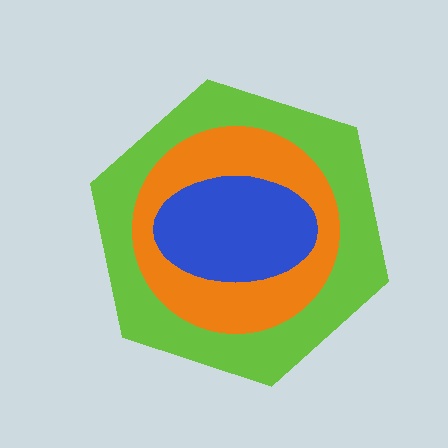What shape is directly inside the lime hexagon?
The orange circle.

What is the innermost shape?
The blue ellipse.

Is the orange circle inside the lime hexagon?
Yes.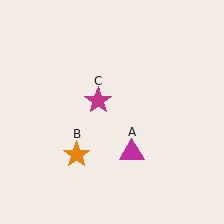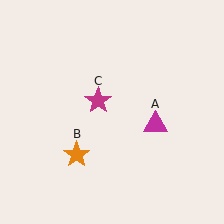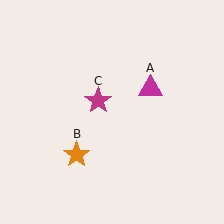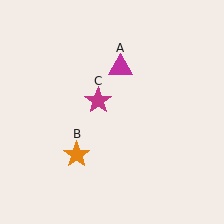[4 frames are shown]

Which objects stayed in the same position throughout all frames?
Orange star (object B) and magenta star (object C) remained stationary.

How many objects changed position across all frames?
1 object changed position: magenta triangle (object A).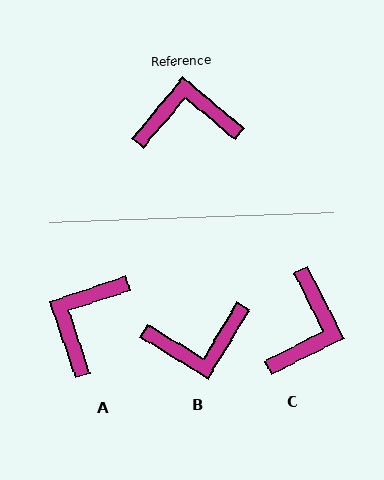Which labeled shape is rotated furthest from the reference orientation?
B, about 171 degrees away.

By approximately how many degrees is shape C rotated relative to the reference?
Approximately 113 degrees clockwise.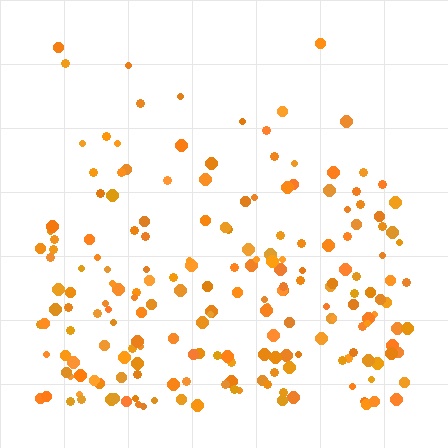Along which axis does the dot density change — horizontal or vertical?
Vertical.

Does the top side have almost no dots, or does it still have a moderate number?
Still a moderate number, just noticeably fewer than the bottom.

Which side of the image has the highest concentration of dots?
The bottom.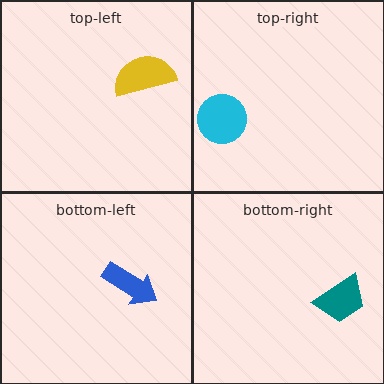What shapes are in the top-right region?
The cyan circle.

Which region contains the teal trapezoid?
The bottom-right region.